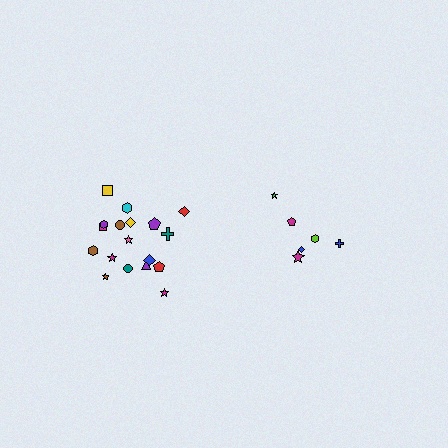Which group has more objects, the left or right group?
The left group.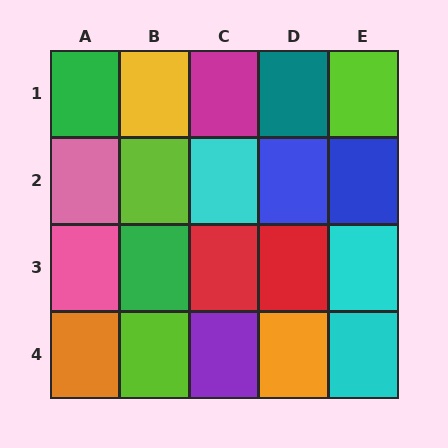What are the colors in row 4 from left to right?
Orange, lime, purple, orange, cyan.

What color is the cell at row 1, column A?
Green.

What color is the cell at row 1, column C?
Magenta.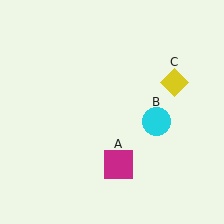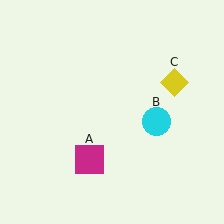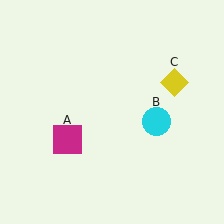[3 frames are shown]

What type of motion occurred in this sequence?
The magenta square (object A) rotated clockwise around the center of the scene.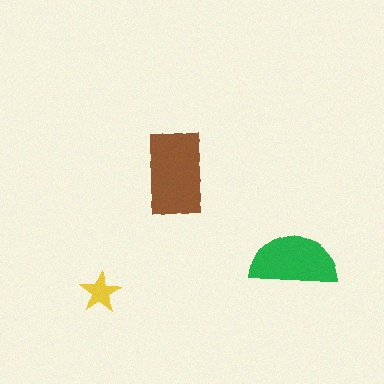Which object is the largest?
The brown rectangle.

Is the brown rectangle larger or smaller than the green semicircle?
Larger.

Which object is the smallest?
The yellow star.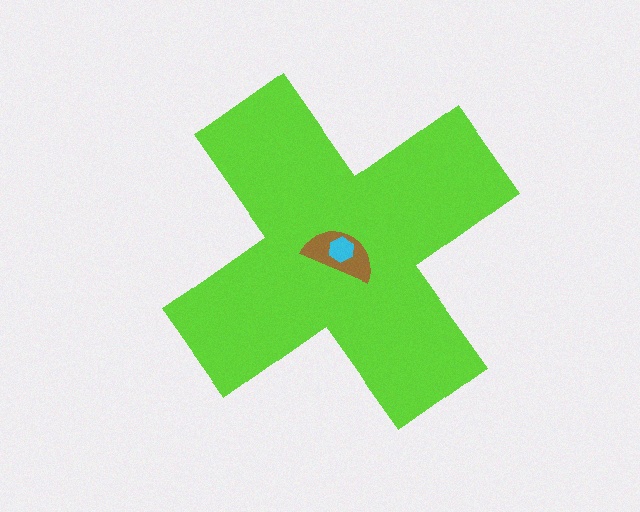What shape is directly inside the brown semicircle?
The cyan hexagon.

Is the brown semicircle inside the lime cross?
Yes.